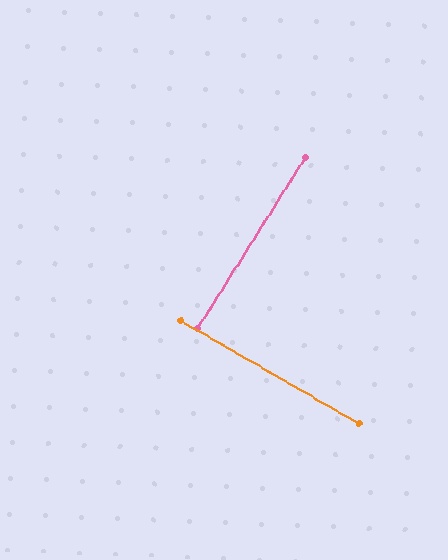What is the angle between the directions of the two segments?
Approximately 88 degrees.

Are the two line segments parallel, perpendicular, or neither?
Perpendicular — they meet at approximately 88°.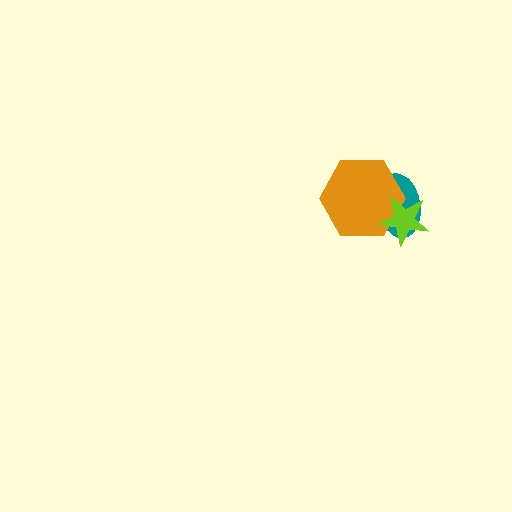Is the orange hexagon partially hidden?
Yes, it is partially covered by another shape.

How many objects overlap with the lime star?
2 objects overlap with the lime star.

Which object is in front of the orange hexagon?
The lime star is in front of the orange hexagon.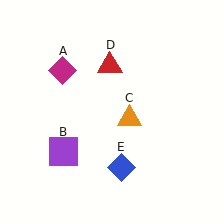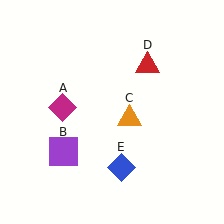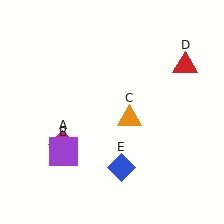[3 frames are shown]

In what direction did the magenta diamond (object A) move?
The magenta diamond (object A) moved down.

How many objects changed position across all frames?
2 objects changed position: magenta diamond (object A), red triangle (object D).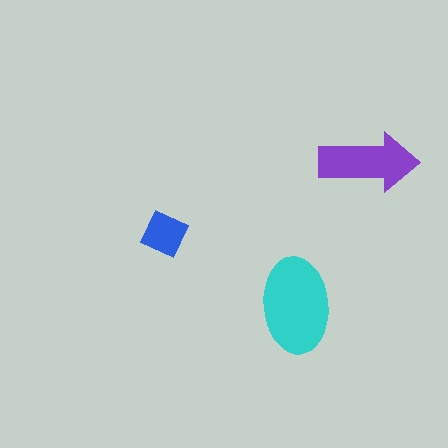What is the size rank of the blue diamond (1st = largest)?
3rd.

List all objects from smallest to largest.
The blue diamond, the purple arrow, the cyan ellipse.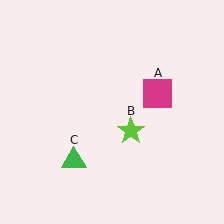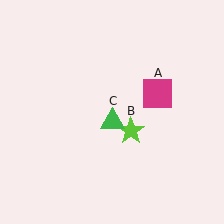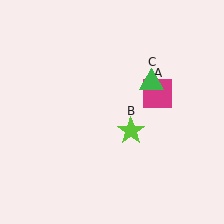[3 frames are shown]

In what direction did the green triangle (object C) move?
The green triangle (object C) moved up and to the right.